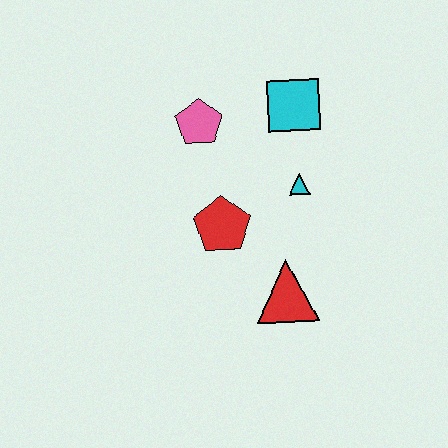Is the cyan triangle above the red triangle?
Yes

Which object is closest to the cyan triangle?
The cyan square is closest to the cyan triangle.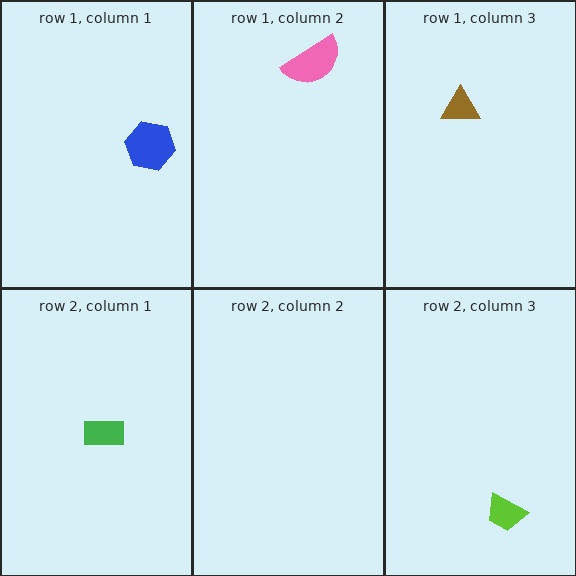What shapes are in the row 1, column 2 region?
The pink semicircle.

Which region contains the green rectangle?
The row 2, column 1 region.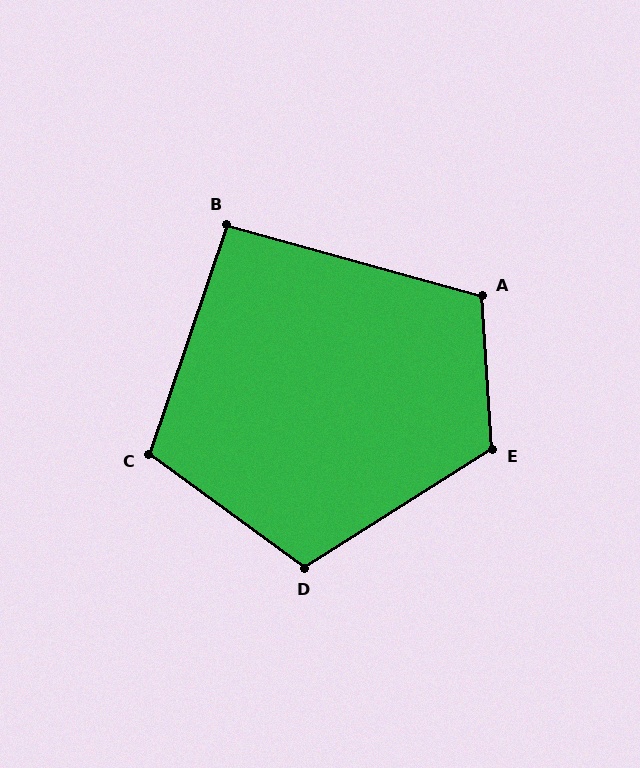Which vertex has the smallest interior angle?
B, at approximately 93 degrees.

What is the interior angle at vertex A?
Approximately 110 degrees (obtuse).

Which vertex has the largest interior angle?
E, at approximately 118 degrees.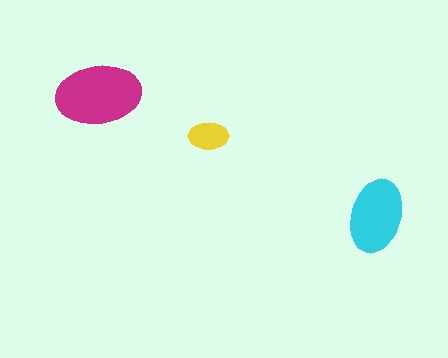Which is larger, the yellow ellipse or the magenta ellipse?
The magenta one.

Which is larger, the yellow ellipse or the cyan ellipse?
The cyan one.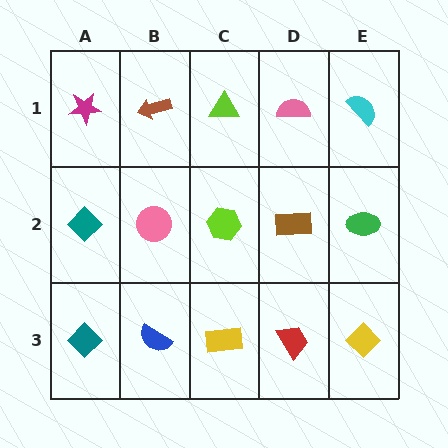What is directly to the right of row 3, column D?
A yellow diamond.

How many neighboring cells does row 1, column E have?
2.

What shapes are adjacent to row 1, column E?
A green ellipse (row 2, column E), a pink semicircle (row 1, column D).